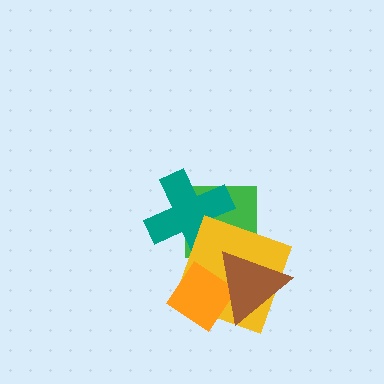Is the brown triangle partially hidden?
No, no other shape covers it.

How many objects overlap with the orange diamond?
2 objects overlap with the orange diamond.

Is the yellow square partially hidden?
Yes, it is partially covered by another shape.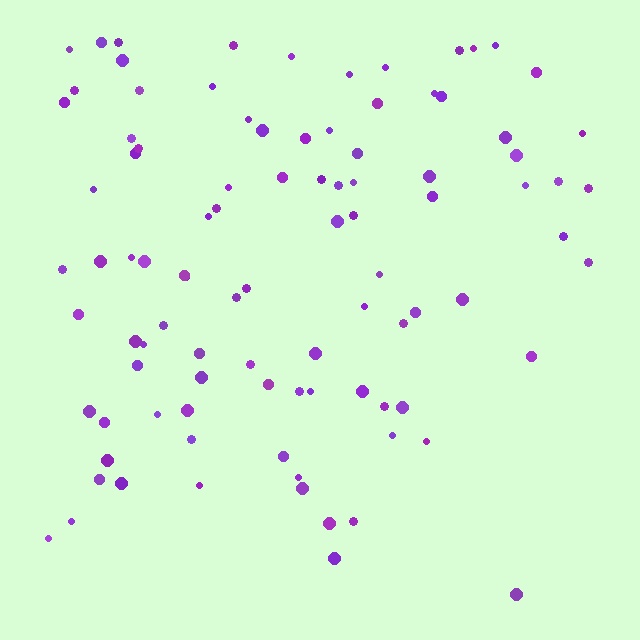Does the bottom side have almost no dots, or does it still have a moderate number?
Still a moderate number, just noticeably fewer than the top.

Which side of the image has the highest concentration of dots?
The top.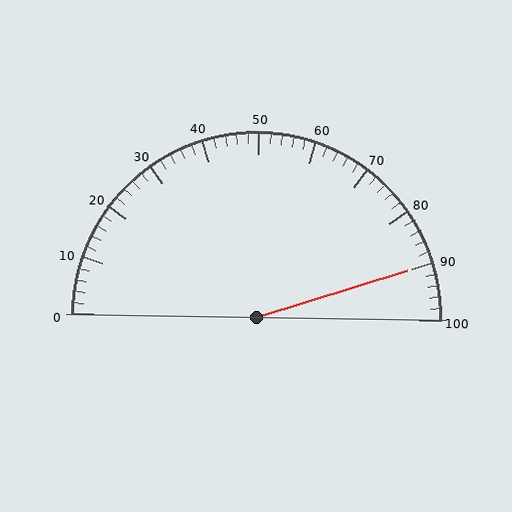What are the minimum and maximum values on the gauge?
The gauge ranges from 0 to 100.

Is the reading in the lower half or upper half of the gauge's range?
The reading is in the upper half of the range (0 to 100).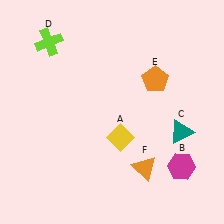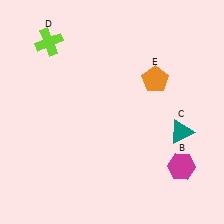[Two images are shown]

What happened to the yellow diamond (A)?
The yellow diamond (A) was removed in Image 2. It was in the bottom-right area of Image 1.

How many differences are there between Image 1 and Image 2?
There are 2 differences between the two images.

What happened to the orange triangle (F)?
The orange triangle (F) was removed in Image 2. It was in the bottom-right area of Image 1.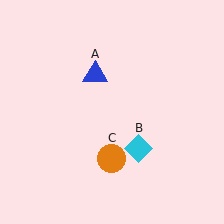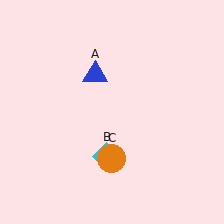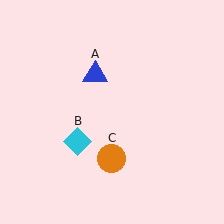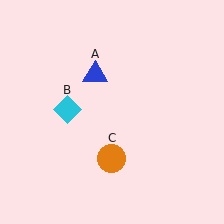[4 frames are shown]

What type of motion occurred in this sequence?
The cyan diamond (object B) rotated clockwise around the center of the scene.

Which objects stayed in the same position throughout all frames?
Blue triangle (object A) and orange circle (object C) remained stationary.